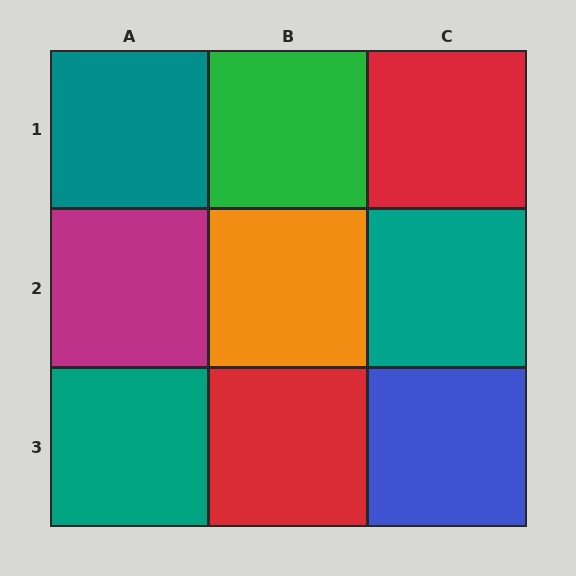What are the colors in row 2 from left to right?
Magenta, orange, teal.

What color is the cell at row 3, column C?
Blue.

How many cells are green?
1 cell is green.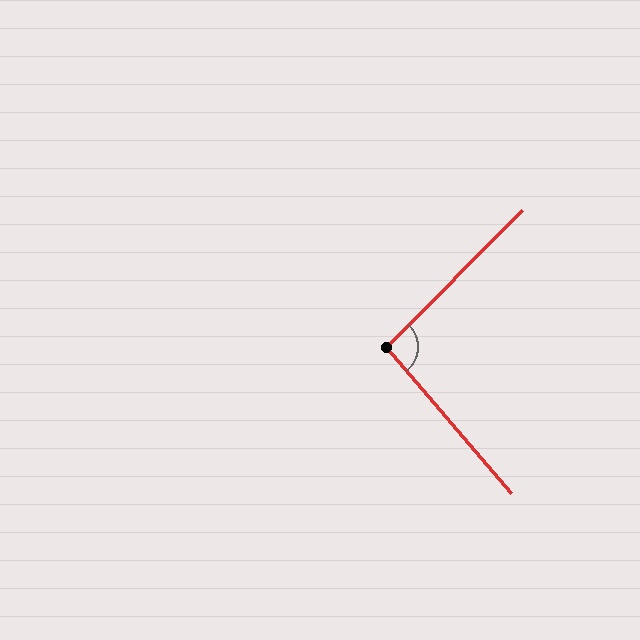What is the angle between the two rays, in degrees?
Approximately 95 degrees.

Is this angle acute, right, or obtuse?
It is approximately a right angle.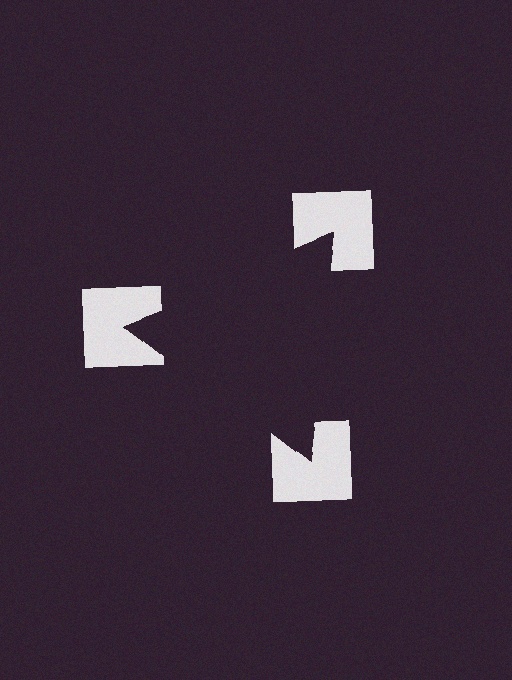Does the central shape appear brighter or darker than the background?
It typically appears slightly darker than the background, even though no actual brightness change is drawn.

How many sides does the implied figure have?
3 sides.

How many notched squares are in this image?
There are 3 — one at each vertex of the illusory triangle.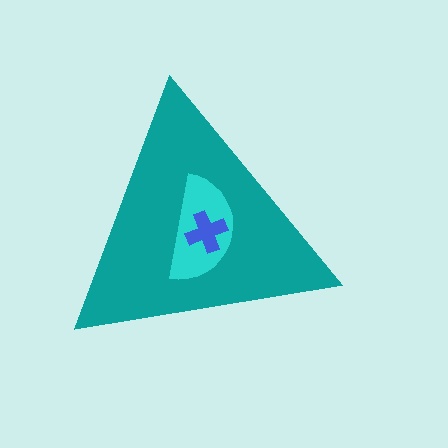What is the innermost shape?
The blue cross.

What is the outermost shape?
The teal triangle.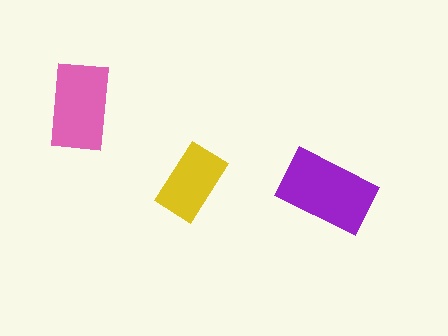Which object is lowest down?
The purple rectangle is bottommost.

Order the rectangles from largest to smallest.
the purple one, the pink one, the yellow one.